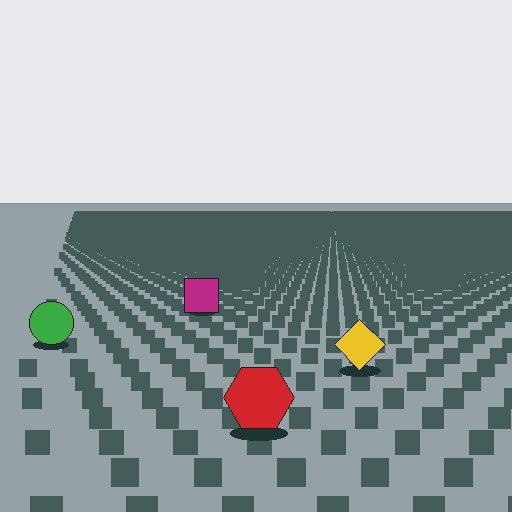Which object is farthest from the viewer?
The magenta square is farthest from the viewer. It appears smaller and the ground texture around it is denser.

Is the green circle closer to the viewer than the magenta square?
Yes. The green circle is closer — you can tell from the texture gradient: the ground texture is coarser near it.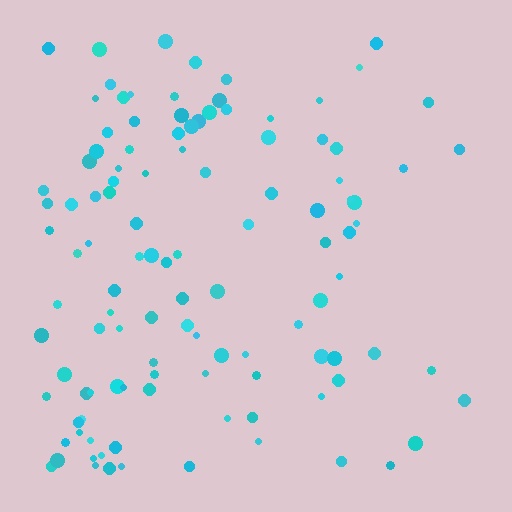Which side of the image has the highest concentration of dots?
The left.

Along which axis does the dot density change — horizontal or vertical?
Horizontal.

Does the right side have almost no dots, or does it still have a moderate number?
Still a moderate number, just noticeably fewer than the left.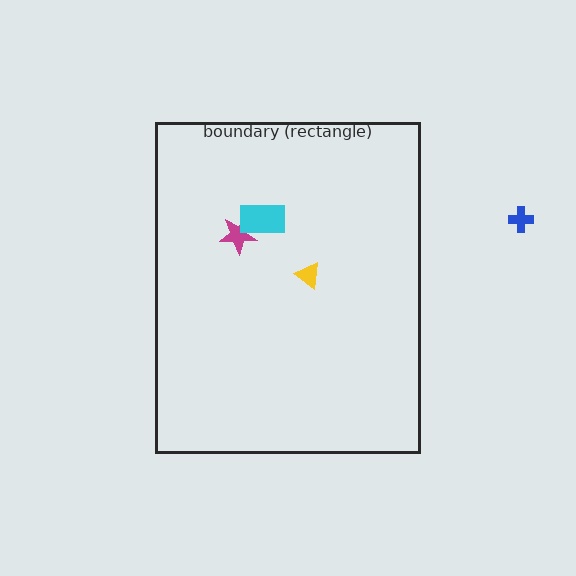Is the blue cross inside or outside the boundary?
Outside.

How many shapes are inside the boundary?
3 inside, 1 outside.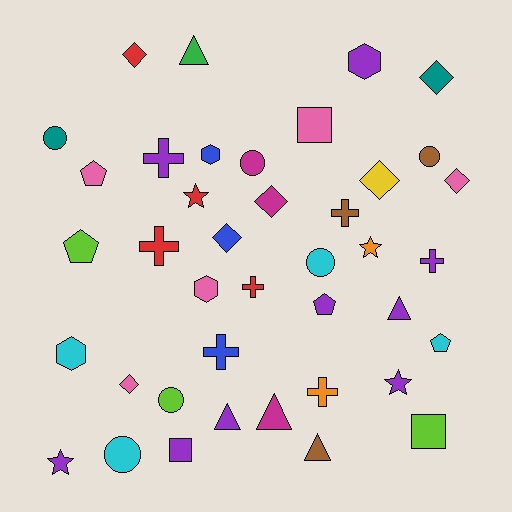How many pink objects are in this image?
There are 5 pink objects.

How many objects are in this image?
There are 40 objects.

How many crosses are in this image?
There are 7 crosses.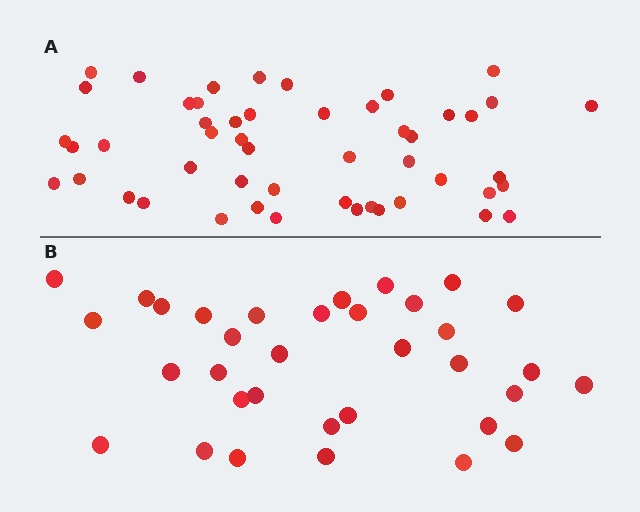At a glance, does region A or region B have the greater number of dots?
Region A (the top region) has more dots.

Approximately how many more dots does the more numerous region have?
Region A has approximately 15 more dots than region B.